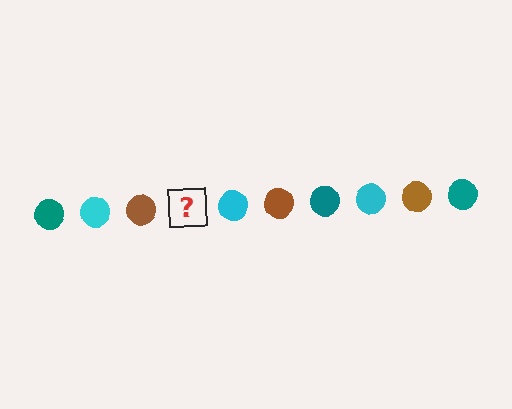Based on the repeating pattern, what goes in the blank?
The blank should be a teal circle.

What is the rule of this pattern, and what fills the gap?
The rule is that the pattern cycles through teal, cyan, brown circles. The gap should be filled with a teal circle.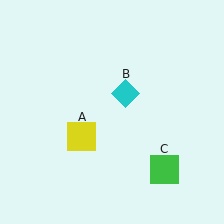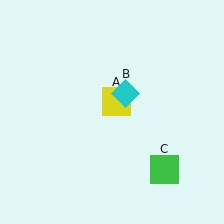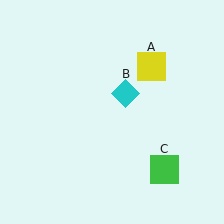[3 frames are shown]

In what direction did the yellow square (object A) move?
The yellow square (object A) moved up and to the right.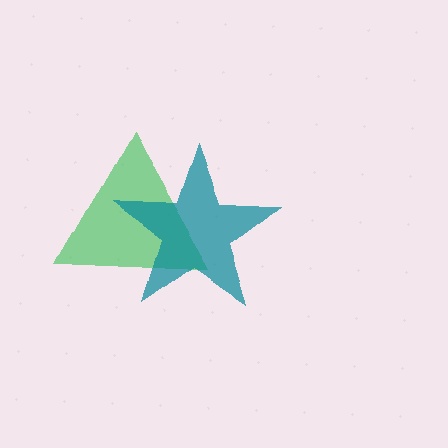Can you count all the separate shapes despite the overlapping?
Yes, there are 2 separate shapes.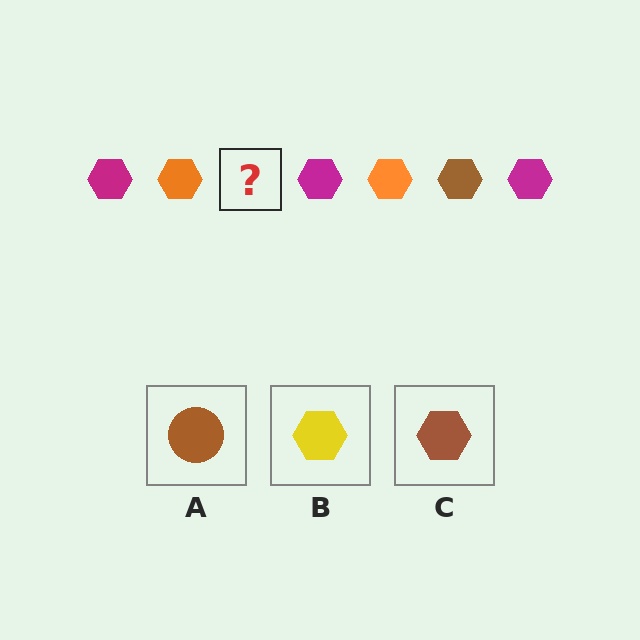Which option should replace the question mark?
Option C.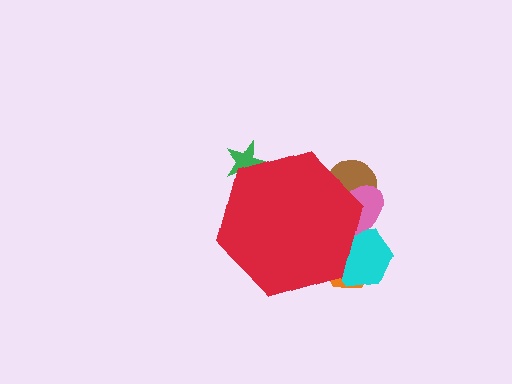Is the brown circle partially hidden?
Yes, the brown circle is partially hidden behind the red hexagon.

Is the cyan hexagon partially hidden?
Yes, the cyan hexagon is partially hidden behind the red hexagon.